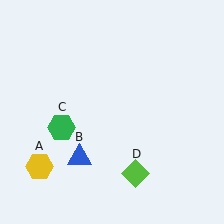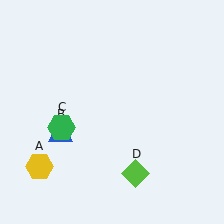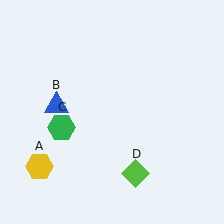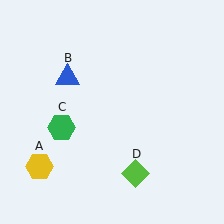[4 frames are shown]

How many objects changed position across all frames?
1 object changed position: blue triangle (object B).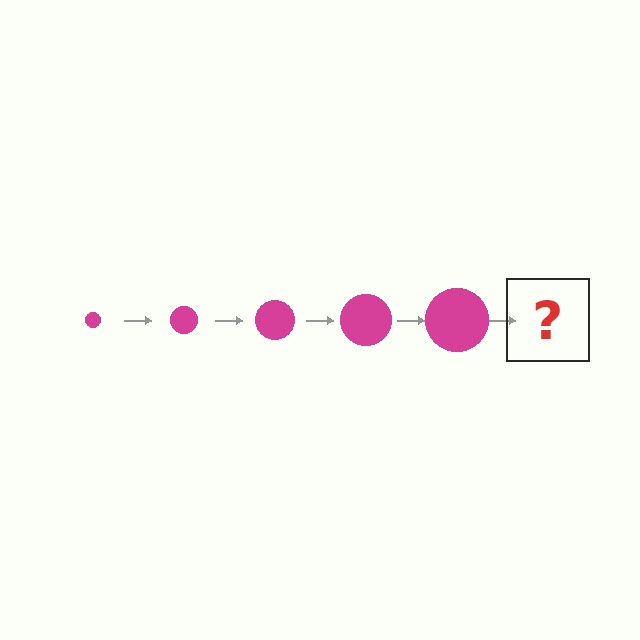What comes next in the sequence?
The next element should be a magenta circle, larger than the previous one.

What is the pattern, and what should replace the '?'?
The pattern is that the circle gets progressively larger each step. The '?' should be a magenta circle, larger than the previous one.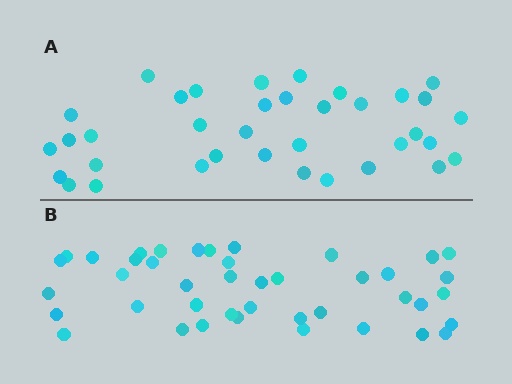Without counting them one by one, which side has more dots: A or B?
Region B (the bottom region) has more dots.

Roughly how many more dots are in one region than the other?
Region B has about 6 more dots than region A.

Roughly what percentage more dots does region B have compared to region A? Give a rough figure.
About 15% more.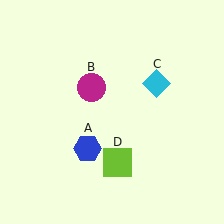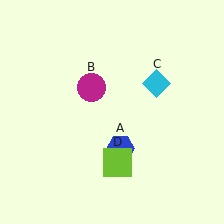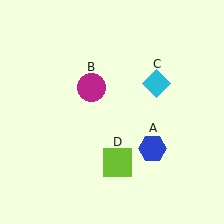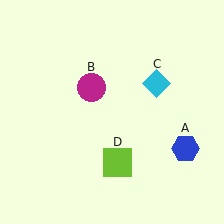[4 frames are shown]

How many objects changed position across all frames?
1 object changed position: blue hexagon (object A).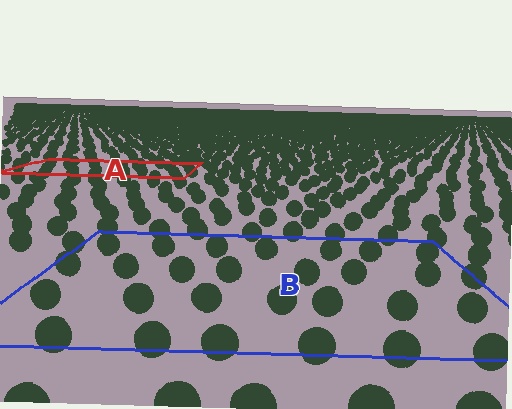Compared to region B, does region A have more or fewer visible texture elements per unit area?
Region A has more texture elements per unit area — they are packed more densely because it is farther away.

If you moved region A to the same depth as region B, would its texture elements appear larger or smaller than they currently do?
They would appear larger. At a closer depth, the same texture elements are projected at a bigger on-screen size.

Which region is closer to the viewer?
Region B is closer. The texture elements there are larger and more spread out.